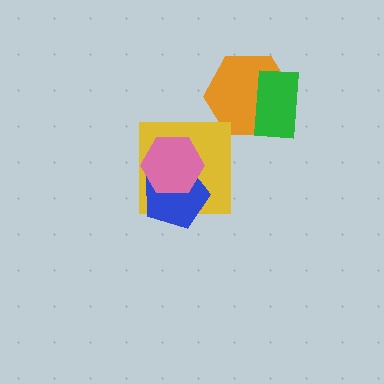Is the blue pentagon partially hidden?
Yes, it is partially covered by another shape.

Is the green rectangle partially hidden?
No, no other shape covers it.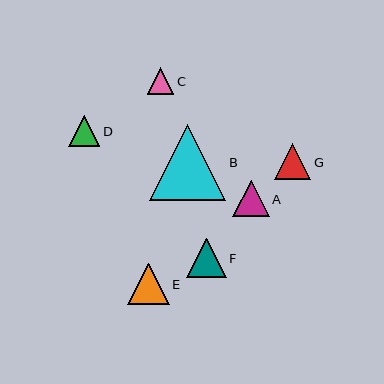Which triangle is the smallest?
Triangle C is the smallest with a size of approximately 27 pixels.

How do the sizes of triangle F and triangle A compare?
Triangle F and triangle A are approximately the same size.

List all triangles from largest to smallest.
From largest to smallest: B, E, F, A, G, D, C.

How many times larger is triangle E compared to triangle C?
Triangle E is approximately 1.6 times the size of triangle C.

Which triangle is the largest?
Triangle B is the largest with a size of approximately 76 pixels.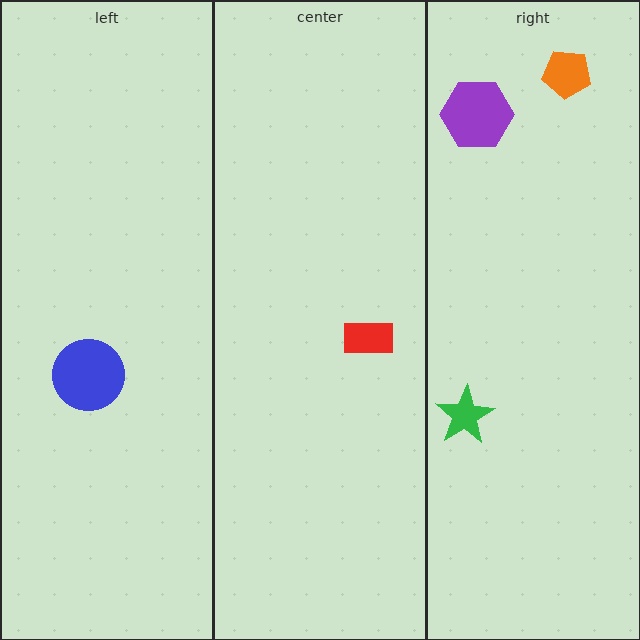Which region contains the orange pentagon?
The right region.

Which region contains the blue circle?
The left region.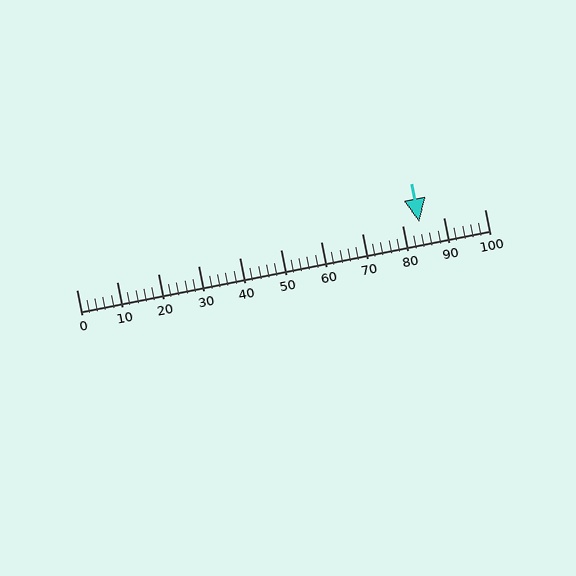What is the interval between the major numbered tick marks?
The major tick marks are spaced 10 units apart.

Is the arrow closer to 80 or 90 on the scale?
The arrow is closer to 80.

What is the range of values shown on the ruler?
The ruler shows values from 0 to 100.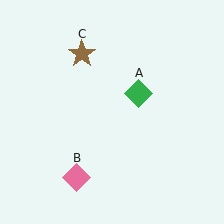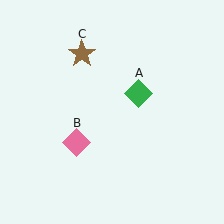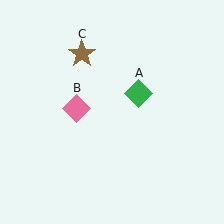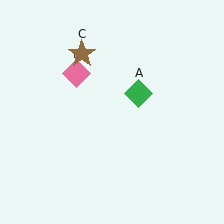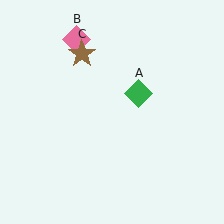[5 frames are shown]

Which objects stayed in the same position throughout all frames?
Green diamond (object A) and brown star (object C) remained stationary.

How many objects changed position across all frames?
1 object changed position: pink diamond (object B).